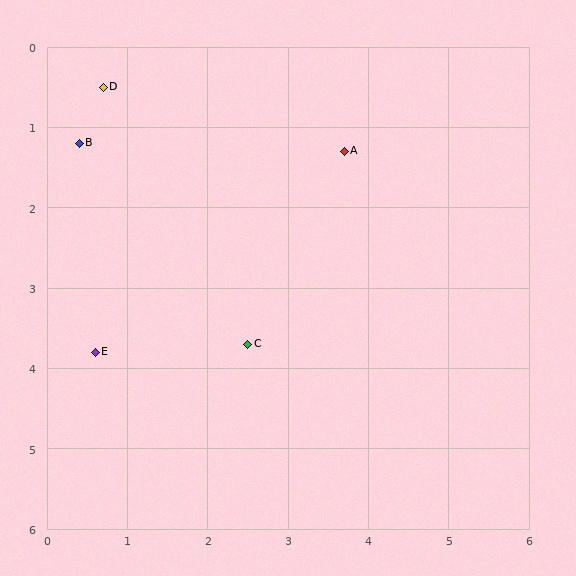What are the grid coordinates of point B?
Point B is at approximately (0.4, 1.2).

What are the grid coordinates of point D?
Point D is at approximately (0.7, 0.5).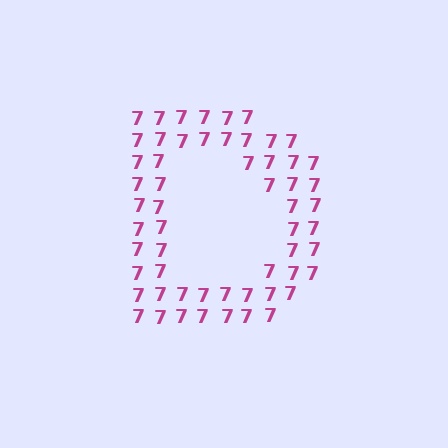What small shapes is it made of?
It is made of small digit 7's.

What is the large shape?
The large shape is the letter D.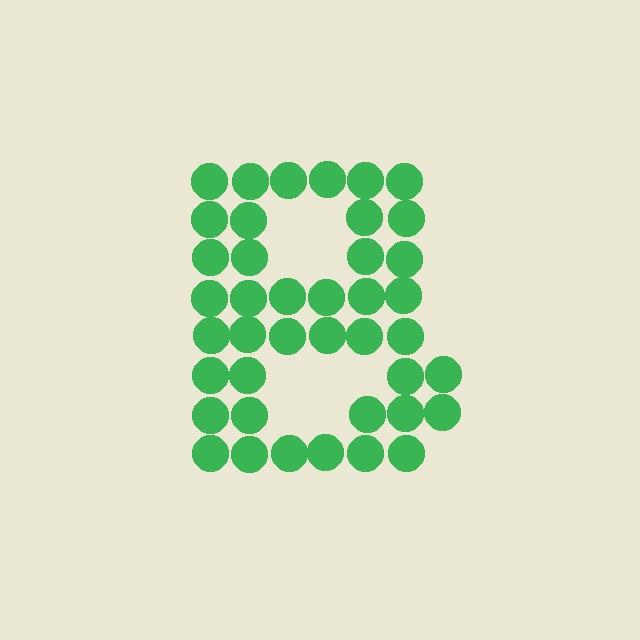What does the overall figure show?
The overall figure shows the letter B.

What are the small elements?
The small elements are circles.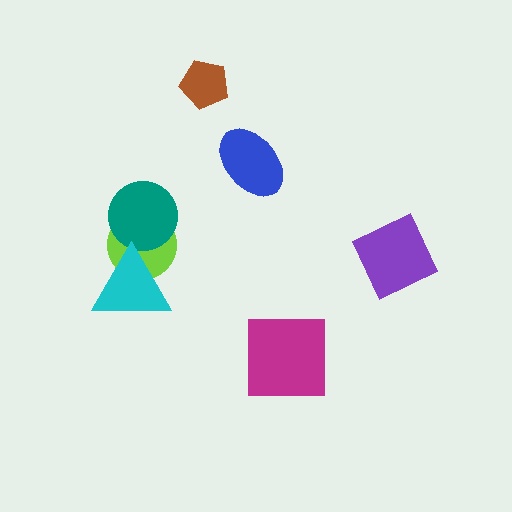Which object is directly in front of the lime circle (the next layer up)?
The teal circle is directly in front of the lime circle.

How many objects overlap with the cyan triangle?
1 object overlaps with the cyan triangle.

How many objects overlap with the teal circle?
1 object overlaps with the teal circle.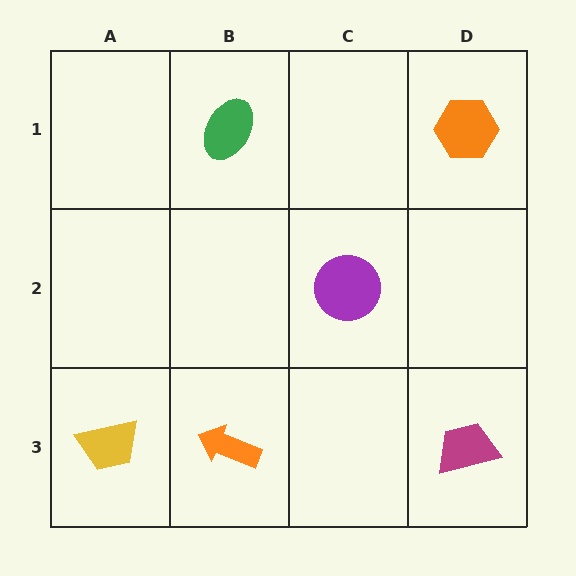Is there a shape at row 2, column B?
No, that cell is empty.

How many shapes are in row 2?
1 shape.